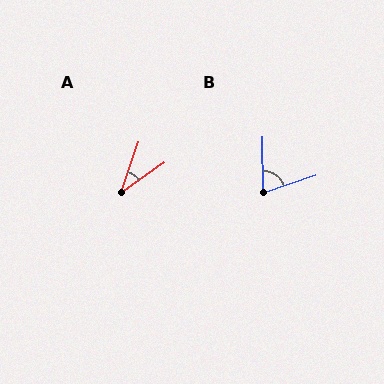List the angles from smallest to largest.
A (36°), B (72°).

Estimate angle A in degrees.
Approximately 36 degrees.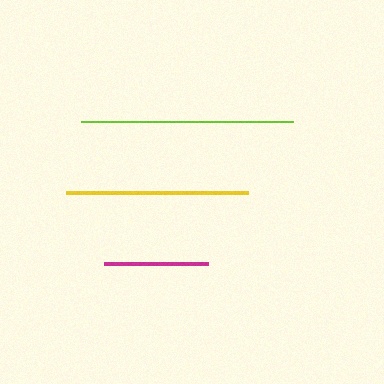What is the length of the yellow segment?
The yellow segment is approximately 182 pixels long.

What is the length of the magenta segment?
The magenta segment is approximately 104 pixels long.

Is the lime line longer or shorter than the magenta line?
The lime line is longer than the magenta line.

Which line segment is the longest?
The lime line is the longest at approximately 212 pixels.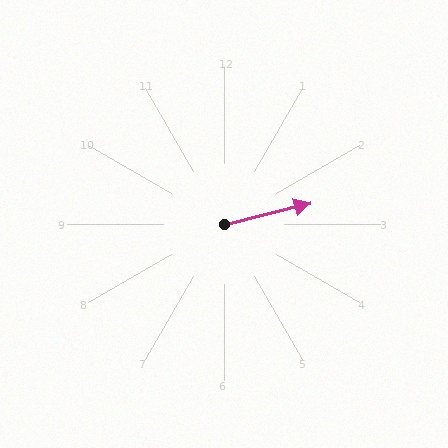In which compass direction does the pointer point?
East.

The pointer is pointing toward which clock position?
Roughly 3 o'clock.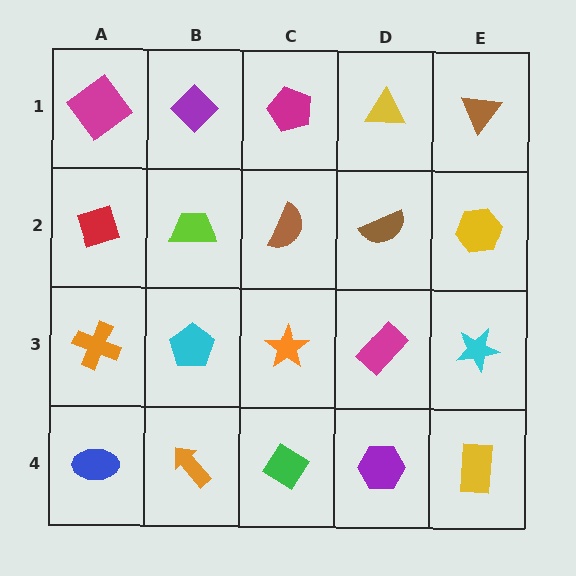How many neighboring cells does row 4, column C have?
3.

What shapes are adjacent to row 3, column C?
A brown semicircle (row 2, column C), a green diamond (row 4, column C), a cyan pentagon (row 3, column B), a magenta rectangle (row 3, column D).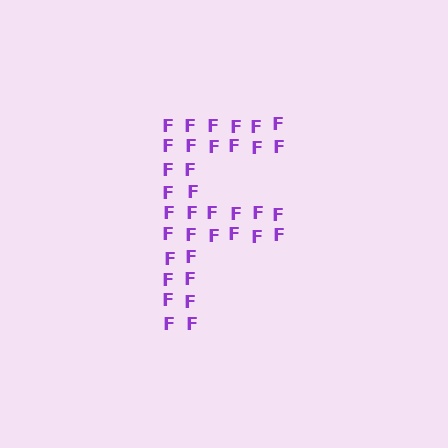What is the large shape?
The large shape is the letter F.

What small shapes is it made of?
It is made of small letter F's.